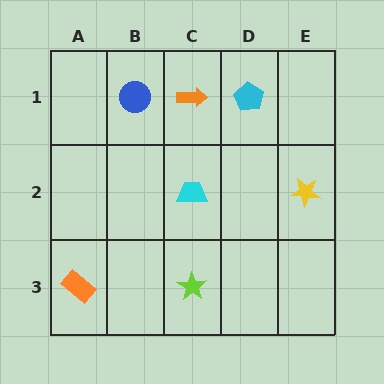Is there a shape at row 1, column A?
No, that cell is empty.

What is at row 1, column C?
An orange arrow.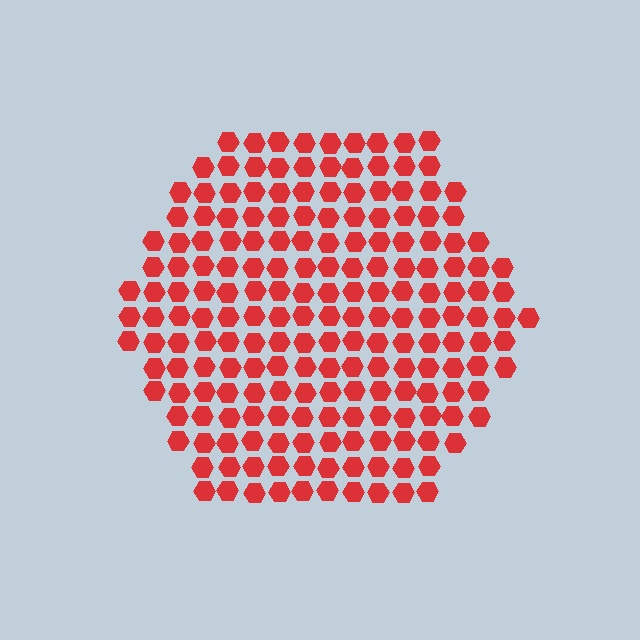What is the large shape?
The large shape is a hexagon.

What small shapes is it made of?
It is made of small hexagons.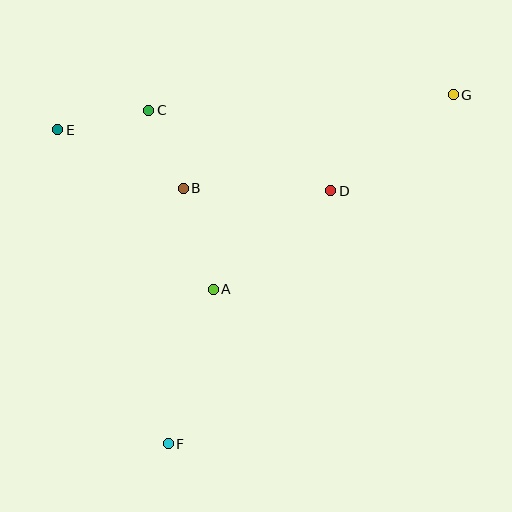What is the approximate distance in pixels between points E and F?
The distance between E and F is approximately 333 pixels.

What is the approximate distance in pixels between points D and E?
The distance between D and E is approximately 280 pixels.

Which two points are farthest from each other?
Points F and G are farthest from each other.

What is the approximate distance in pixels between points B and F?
The distance between B and F is approximately 256 pixels.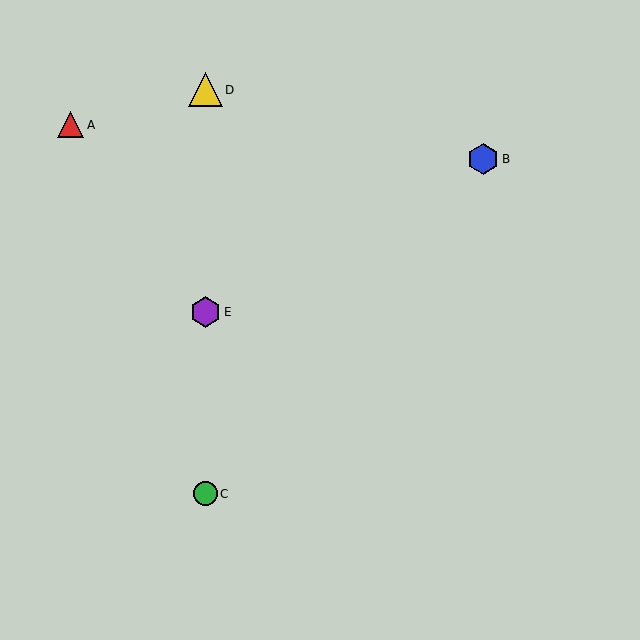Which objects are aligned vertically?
Objects C, D, E are aligned vertically.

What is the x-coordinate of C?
Object C is at x≈205.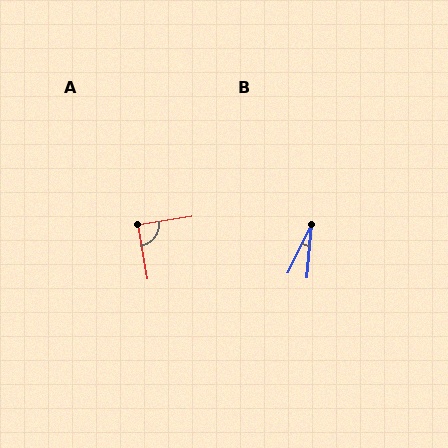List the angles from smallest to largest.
B (20°), A (89°).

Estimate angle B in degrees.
Approximately 20 degrees.